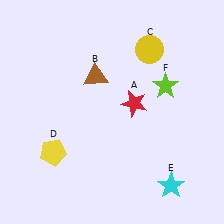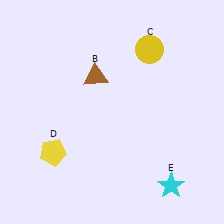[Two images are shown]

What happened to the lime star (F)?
The lime star (F) was removed in Image 2. It was in the top-right area of Image 1.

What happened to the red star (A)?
The red star (A) was removed in Image 2. It was in the top-right area of Image 1.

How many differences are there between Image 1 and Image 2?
There are 2 differences between the two images.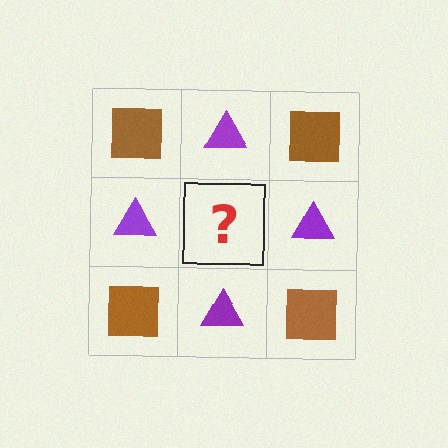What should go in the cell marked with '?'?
The missing cell should contain a brown square.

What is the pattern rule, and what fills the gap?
The rule is that it alternates brown square and purple triangle in a checkerboard pattern. The gap should be filled with a brown square.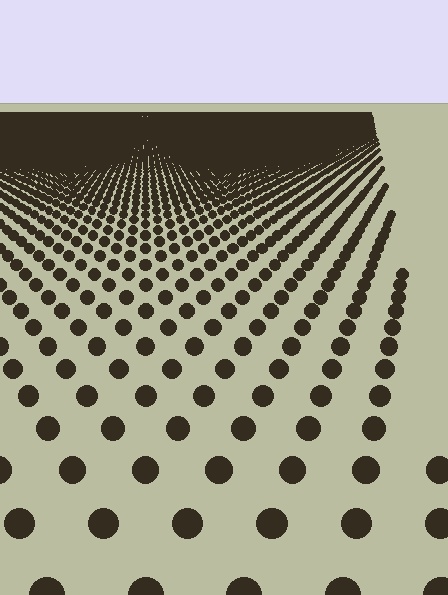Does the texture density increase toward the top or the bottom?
Density increases toward the top.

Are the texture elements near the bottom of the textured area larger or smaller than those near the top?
Larger. Near the bottom, elements are closer to the viewer and appear at a bigger on-screen size.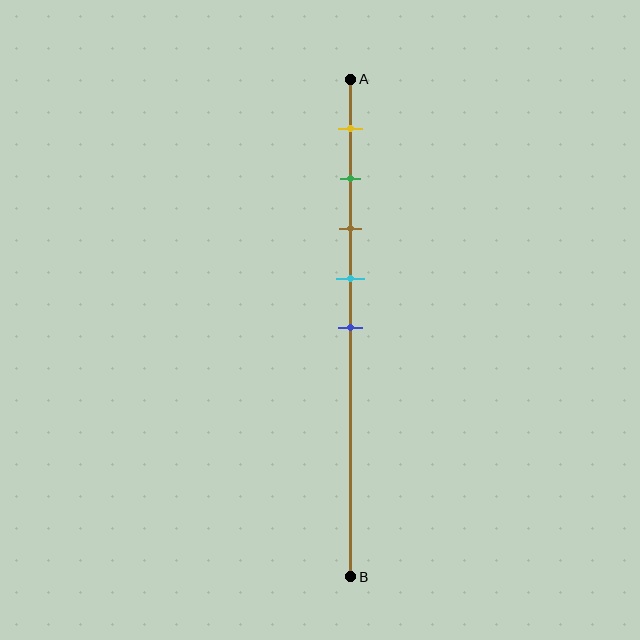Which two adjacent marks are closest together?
The green and brown marks are the closest adjacent pair.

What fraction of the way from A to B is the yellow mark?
The yellow mark is approximately 10% (0.1) of the way from A to B.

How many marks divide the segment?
There are 5 marks dividing the segment.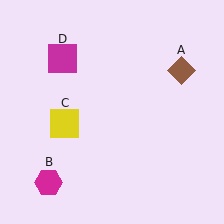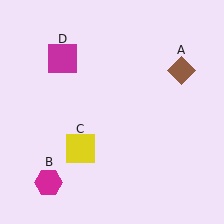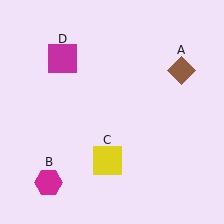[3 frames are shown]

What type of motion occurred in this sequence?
The yellow square (object C) rotated counterclockwise around the center of the scene.